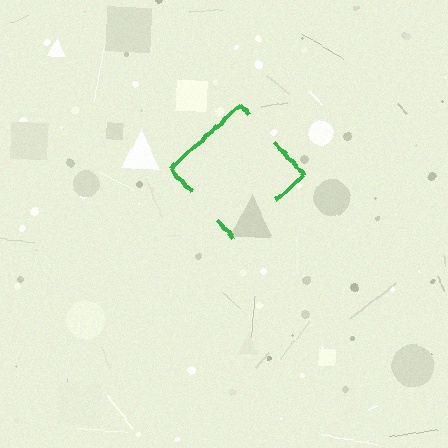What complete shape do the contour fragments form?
The contour fragments form a diamond.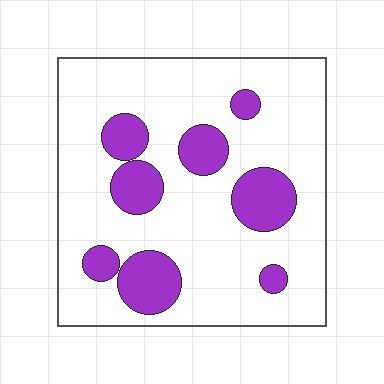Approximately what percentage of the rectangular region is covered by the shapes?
Approximately 20%.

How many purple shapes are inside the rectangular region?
8.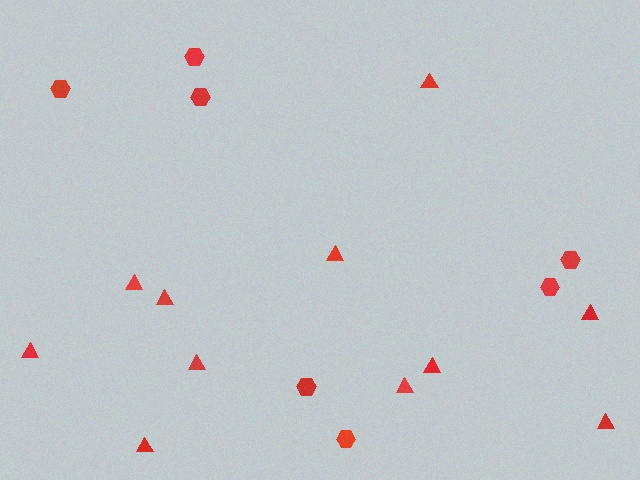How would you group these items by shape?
There are 2 groups: one group of hexagons (7) and one group of triangles (11).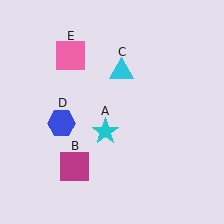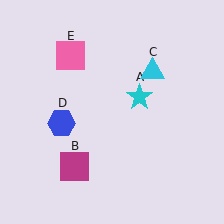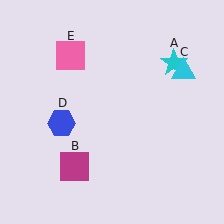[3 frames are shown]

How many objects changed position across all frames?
2 objects changed position: cyan star (object A), cyan triangle (object C).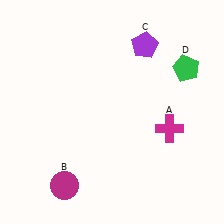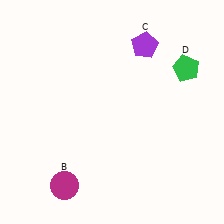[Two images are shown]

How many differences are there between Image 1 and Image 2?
There is 1 difference between the two images.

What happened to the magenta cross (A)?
The magenta cross (A) was removed in Image 2. It was in the bottom-right area of Image 1.